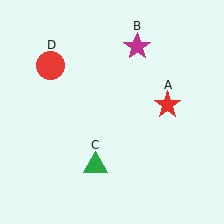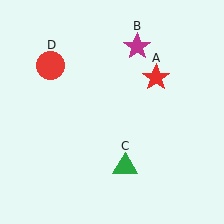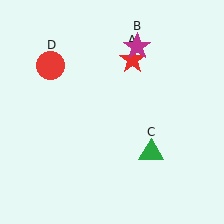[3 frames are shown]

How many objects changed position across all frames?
2 objects changed position: red star (object A), green triangle (object C).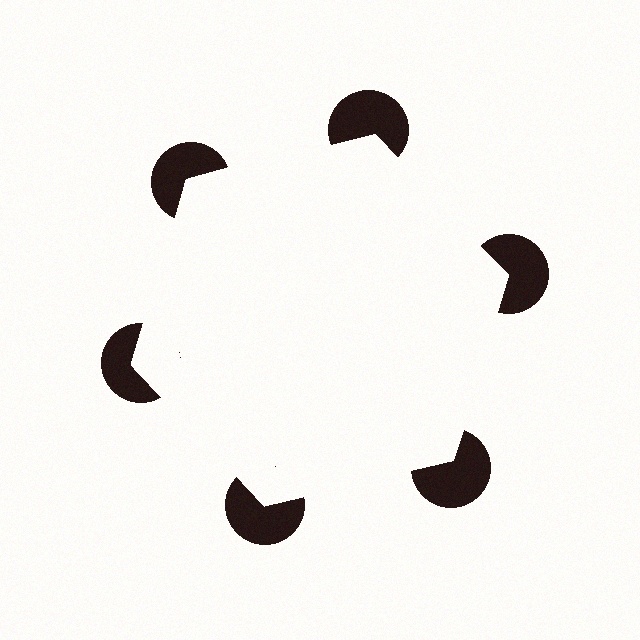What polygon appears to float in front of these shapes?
An illusory hexagon — its edges are inferred from the aligned wedge cuts in the pac-man discs, not physically drawn.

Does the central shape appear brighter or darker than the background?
It typically appears slightly brighter than the background, even though no actual brightness change is drawn.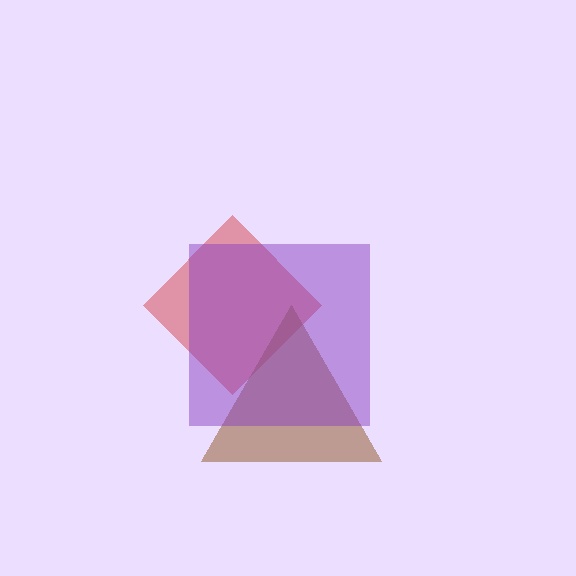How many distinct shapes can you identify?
There are 3 distinct shapes: a red diamond, a brown triangle, a purple square.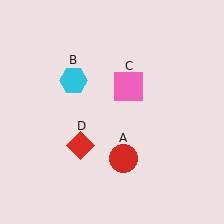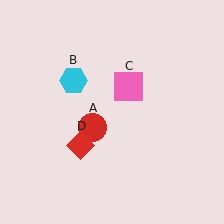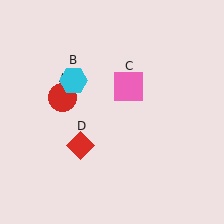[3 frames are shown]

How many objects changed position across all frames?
1 object changed position: red circle (object A).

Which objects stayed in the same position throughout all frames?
Cyan hexagon (object B) and pink square (object C) and red diamond (object D) remained stationary.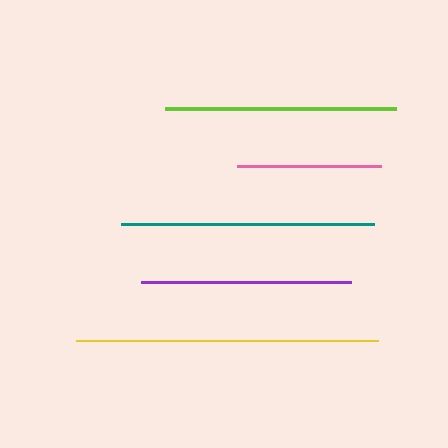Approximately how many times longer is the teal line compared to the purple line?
The teal line is approximately 1.2 times the length of the purple line.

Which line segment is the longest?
The yellow line is the longest at approximately 302 pixels.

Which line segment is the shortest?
The pink line is the shortest at approximately 144 pixels.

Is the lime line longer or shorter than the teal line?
The teal line is longer than the lime line.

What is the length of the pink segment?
The pink segment is approximately 144 pixels long.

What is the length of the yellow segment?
The yellow segment is approximately 302 pixels long.